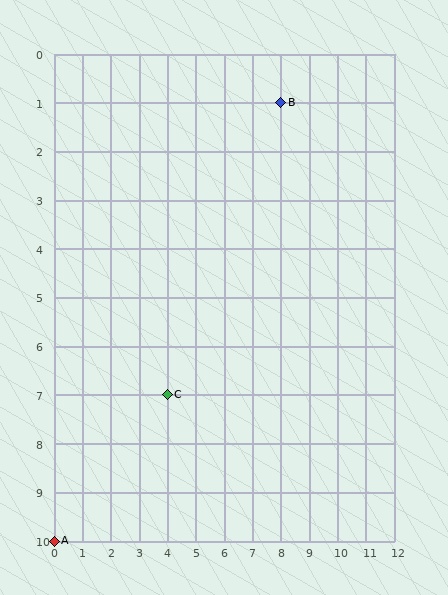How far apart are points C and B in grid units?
Points C and B are 4 columns and 6 rows apart (about 7.2 grid units diagonally).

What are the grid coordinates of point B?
Point B is at grid coordinates (8, 1).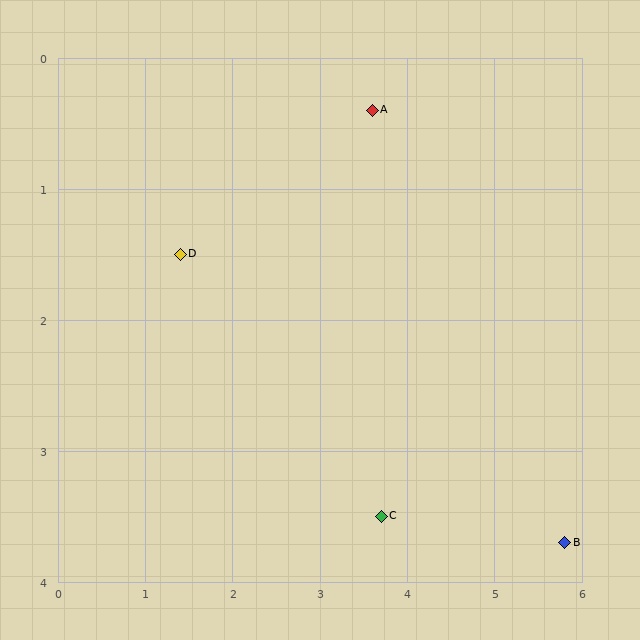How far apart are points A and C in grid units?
Points A and C are about 3.1 grid units apart.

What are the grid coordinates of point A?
Point A is at approximately (3.6, 0.4).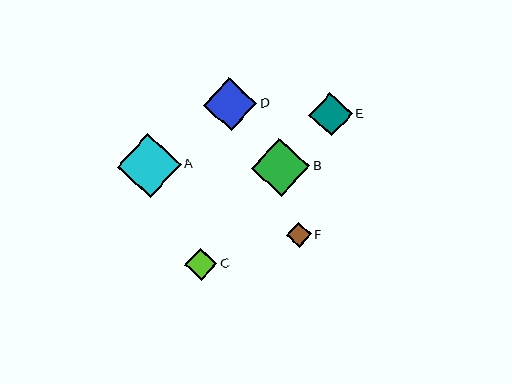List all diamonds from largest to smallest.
From largest to smallest: A, B, D, E, C, F.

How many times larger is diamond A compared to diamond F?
Diamond A is approximately 2.5 times the size of diamond F.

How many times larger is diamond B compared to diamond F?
Diamond B is approximately 2.3 times the size of diamond F.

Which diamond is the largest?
Diamond A is the largest with a size of approximately 64 pixels.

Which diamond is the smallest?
Diamond F is the smallest with a size of approximately 25 pixels.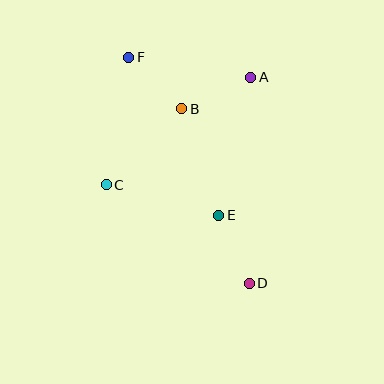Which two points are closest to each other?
Points B and F are closest to each other.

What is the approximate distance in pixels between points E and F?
The distance between E and F is approximately 182 pixels.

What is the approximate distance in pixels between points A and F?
The distance between A and F is approximately 124 pixels.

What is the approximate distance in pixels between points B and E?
The distance between B and E is approximately 112 pixels.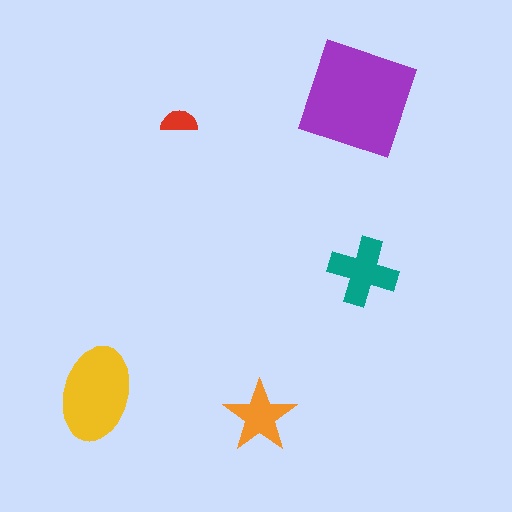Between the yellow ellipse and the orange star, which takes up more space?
The yellow ellipse.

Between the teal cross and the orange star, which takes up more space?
The teal cross.